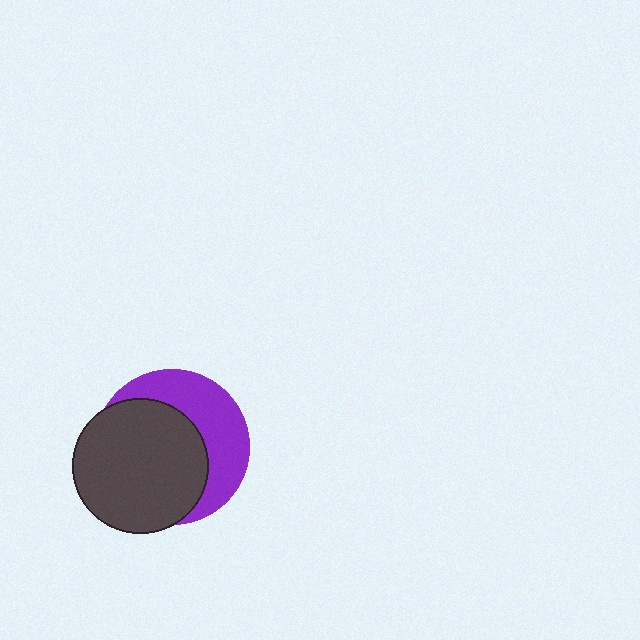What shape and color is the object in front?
The object in front is a dark gray circle.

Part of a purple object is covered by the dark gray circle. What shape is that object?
It is a circle.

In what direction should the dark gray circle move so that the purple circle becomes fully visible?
The dark gray circle should move toward the lower-left. That is the shortest direction to clear the overlap and leave the purple circle fully visible.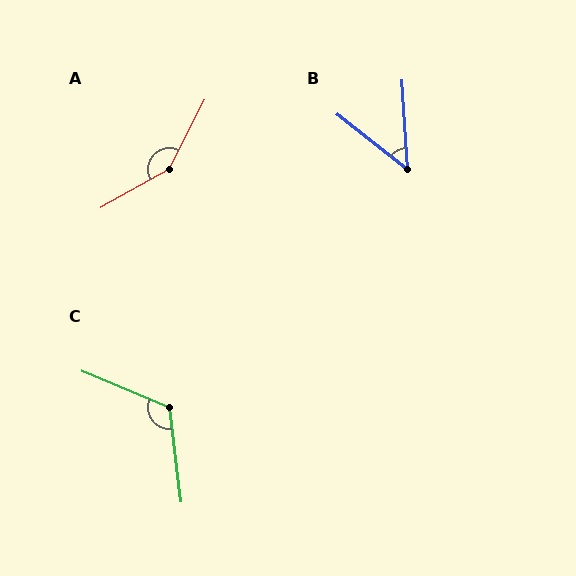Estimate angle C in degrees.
Approximately 119 degrees.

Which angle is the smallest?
B, at approximately 48 degrees.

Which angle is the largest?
A, at approximately 147 degrees.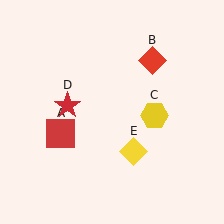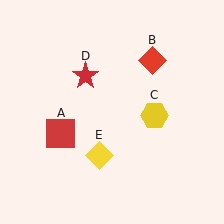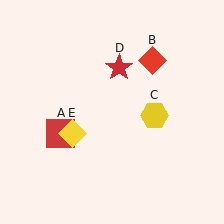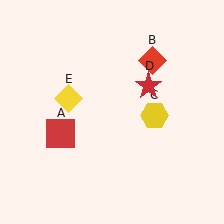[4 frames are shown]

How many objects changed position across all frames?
2 objects changed position: red star (object D), yellow diamond (object E).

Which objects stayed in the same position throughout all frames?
Red square (object A) and red diamond (object B) and yellow hexagon (object C) remained stationary.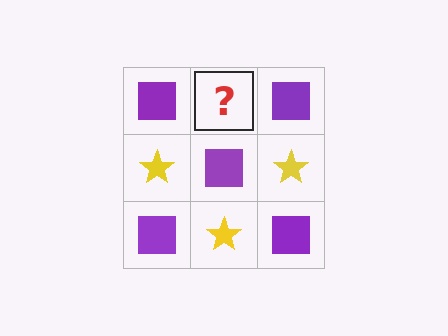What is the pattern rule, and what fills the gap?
The rule is that it alternates purple square and yellow star in a checkerboard pattern. The gap should be filled with a yellow star.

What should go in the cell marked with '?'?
The missing cell should contain a yellow star.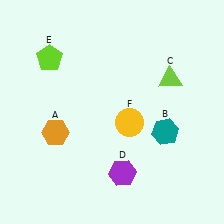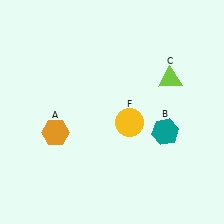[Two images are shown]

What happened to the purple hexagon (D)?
The purple hexagon (D) was removed in Image 2. It was in the bottom-right area of Image 1.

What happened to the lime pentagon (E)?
The lime pentagon (E) was removed in Image 2. It was in the top-left area of Image 1.